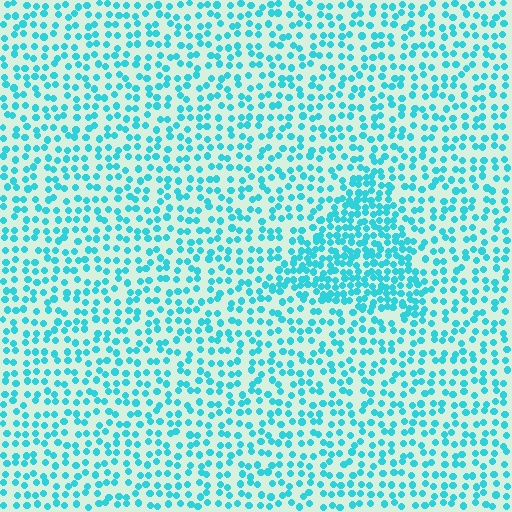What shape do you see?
I see a triangle.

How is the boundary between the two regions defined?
The boundary is defined by a change in element density (approximately 2.0x ratio). All elements are the same color, size, and shape.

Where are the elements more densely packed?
The elements are more densely packed inside the triangle boundary.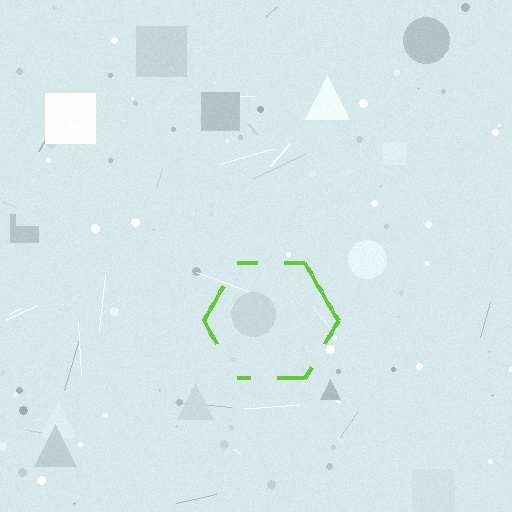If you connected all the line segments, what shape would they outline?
They would outline a hexagon.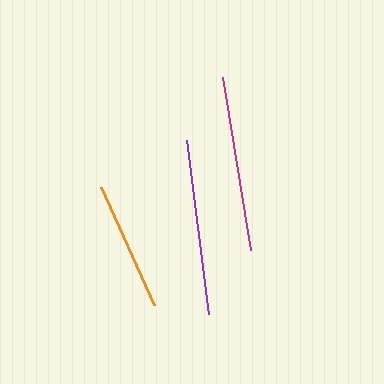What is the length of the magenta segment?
The magenta segment is approximately 175 pixels long.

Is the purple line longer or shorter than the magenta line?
The purple line is longer than the magenta line.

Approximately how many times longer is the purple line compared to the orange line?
The purple line is approximately 1.4 times the length of the orange line.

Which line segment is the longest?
The purple line is the longest at approximately 176 pixels.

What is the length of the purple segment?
The purple segment is approximately 176 pixels long.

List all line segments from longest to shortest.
From longest to shortest: purple, magenta, orange.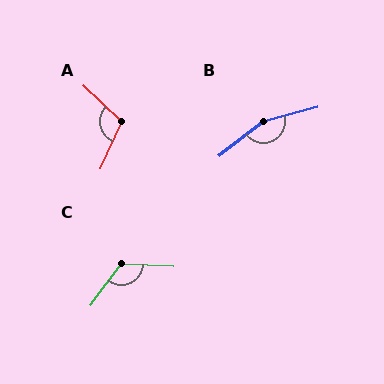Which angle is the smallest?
A, at approximately 110 degrees.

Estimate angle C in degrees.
Approximately 124 degrees.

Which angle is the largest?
B, at approximately 156 degrees.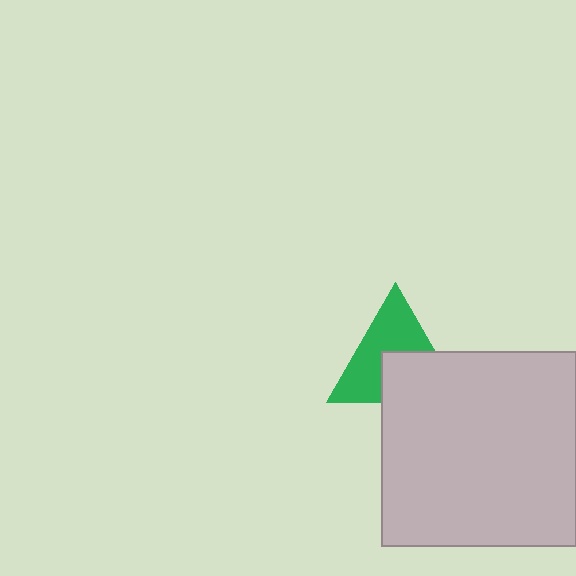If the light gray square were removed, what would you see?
You would see the complete green triangle.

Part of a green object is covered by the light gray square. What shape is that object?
It is a triangle.